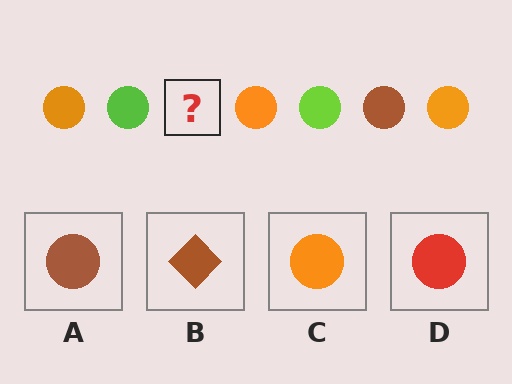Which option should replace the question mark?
Option A.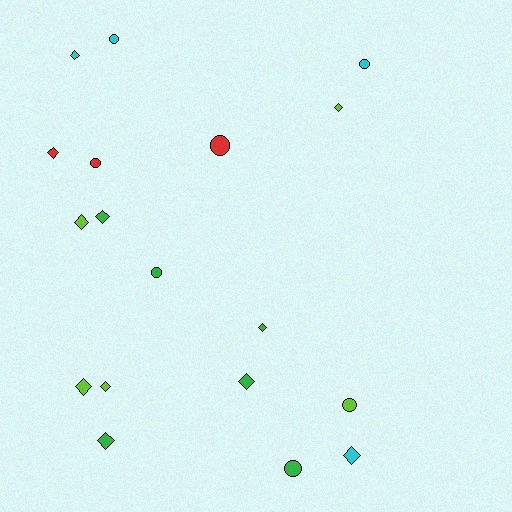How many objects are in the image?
There are 18 objects.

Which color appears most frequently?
Green, with 6 objects.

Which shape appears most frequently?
Diamond, with 11 objects.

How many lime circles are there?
There is 1 lime circle.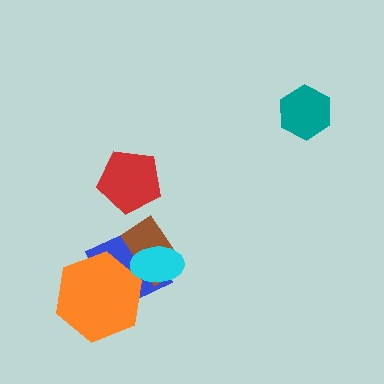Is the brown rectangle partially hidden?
Yes, it is partially covered by another shape.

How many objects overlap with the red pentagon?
0 objects overlap with the red pentagon.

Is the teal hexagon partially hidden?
No, no other shape covers it.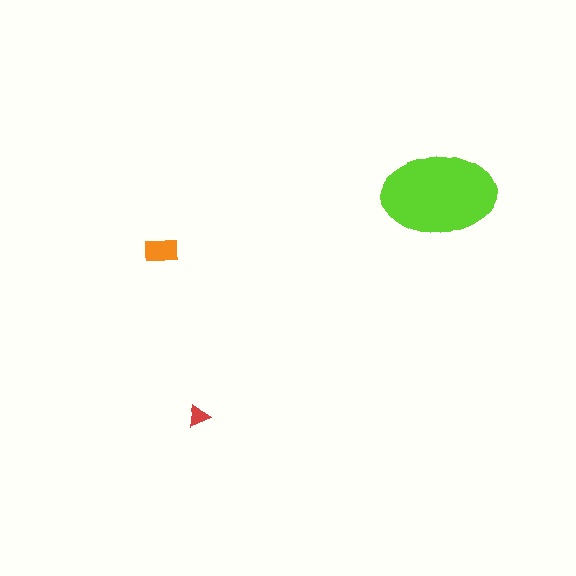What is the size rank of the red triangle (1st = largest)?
3rd.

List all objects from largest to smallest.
The lime ellipse, the orange rectangle, the red triangle.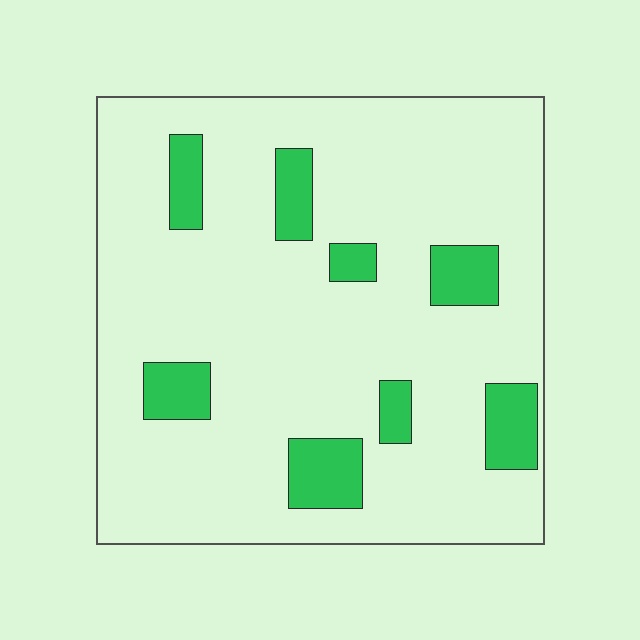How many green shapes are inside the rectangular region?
8.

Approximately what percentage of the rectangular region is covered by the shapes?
Approximately 15%.